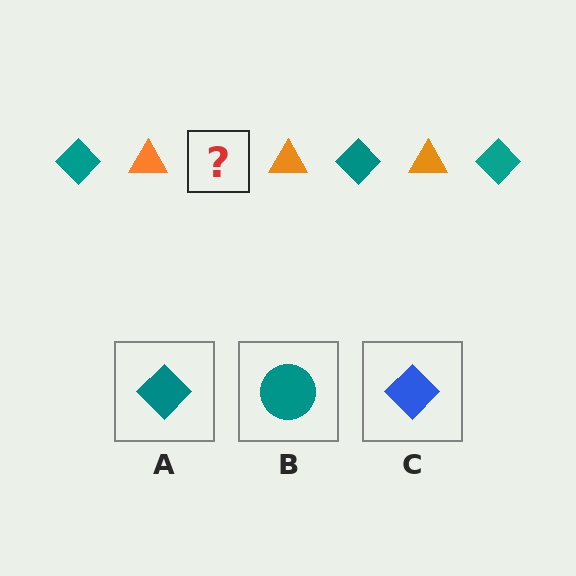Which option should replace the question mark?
Option A.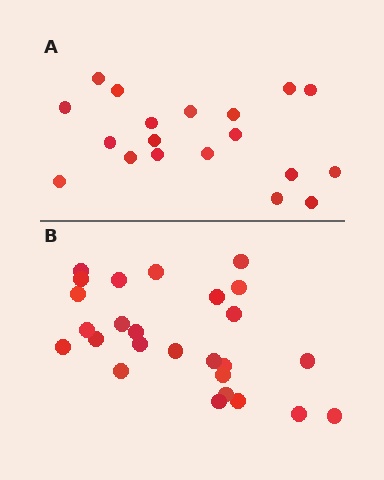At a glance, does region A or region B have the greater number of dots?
Region B (the bottom region) has more dots.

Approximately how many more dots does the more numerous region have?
Region B has roughly 8 or so more dots than region A.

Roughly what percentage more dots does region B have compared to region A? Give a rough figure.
About 35% more.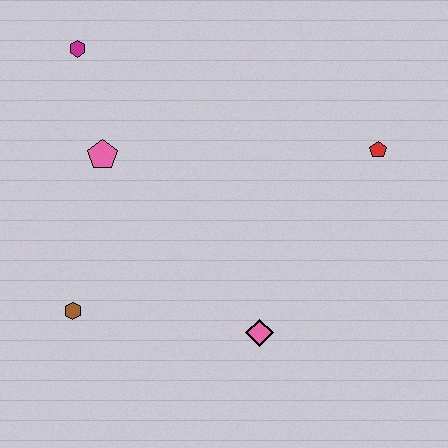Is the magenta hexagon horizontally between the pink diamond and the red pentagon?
No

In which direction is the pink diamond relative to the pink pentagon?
The pink diamond is below the pink pentagon.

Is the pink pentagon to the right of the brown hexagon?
Yes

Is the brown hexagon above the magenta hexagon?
No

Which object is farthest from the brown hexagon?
The red pentagon is farthest from the brown hexagon.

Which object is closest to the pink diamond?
The brown hexagon is closest to the pink diamond.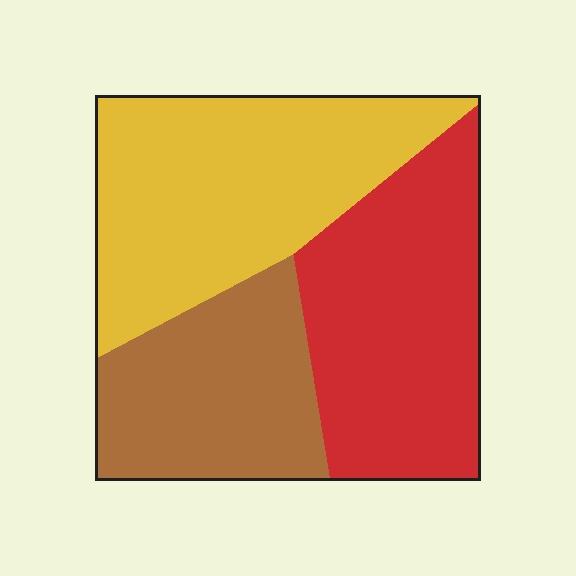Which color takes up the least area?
Brown, at roughly 25%.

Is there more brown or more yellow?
Yellow.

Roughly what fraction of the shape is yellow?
Yellow takes up about three eighths (3/8) of the shape.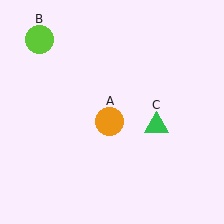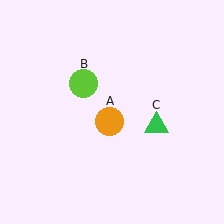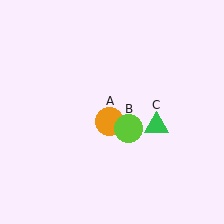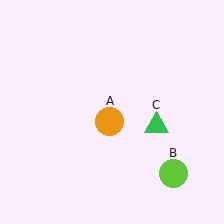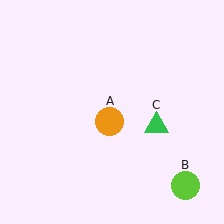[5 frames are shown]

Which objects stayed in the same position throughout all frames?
Orange circle (object A) and green triangle (object C) remained stationary.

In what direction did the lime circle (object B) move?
The lime circle (object B) moved down and to the right.